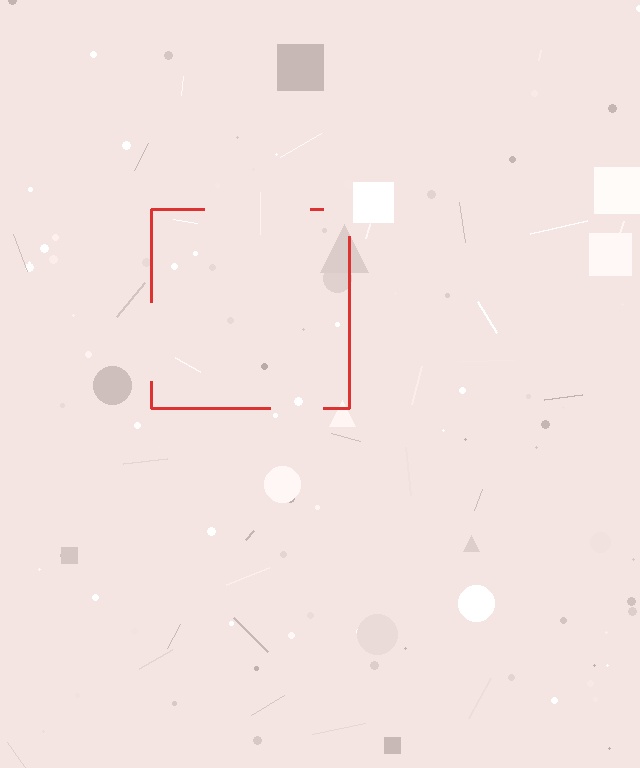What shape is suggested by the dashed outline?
The dashed outline suggests a square.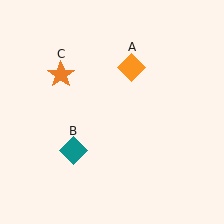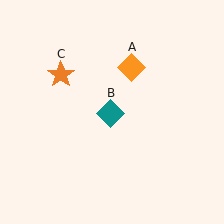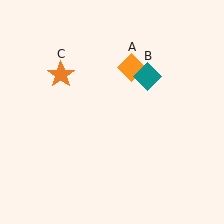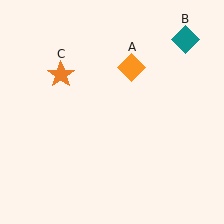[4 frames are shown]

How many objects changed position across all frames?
1 object changed position: teal diamond (object B).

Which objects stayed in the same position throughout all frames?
Orange diamond (object A) and orange star (object C) remained stationary.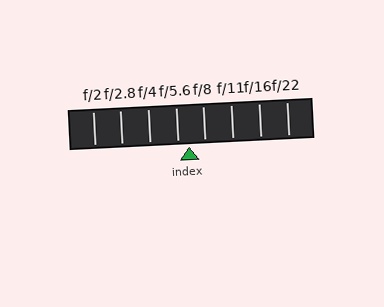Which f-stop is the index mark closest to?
The index mark is closest to f/5.6.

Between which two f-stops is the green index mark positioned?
The index mark is between f/5.6 and f/8.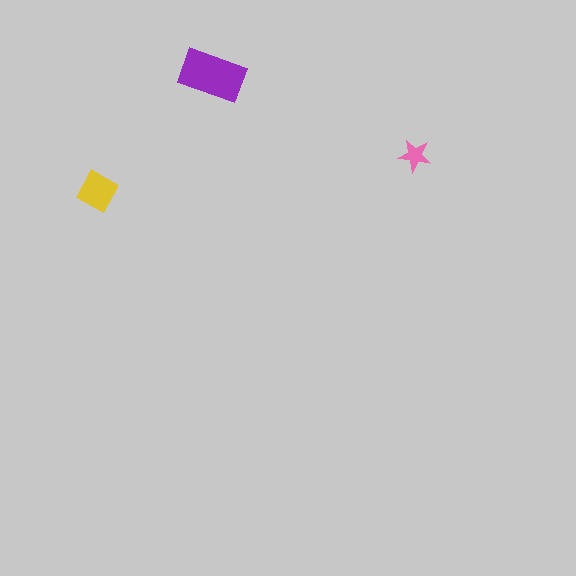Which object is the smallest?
The pink star.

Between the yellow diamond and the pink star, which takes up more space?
The yellow diamond.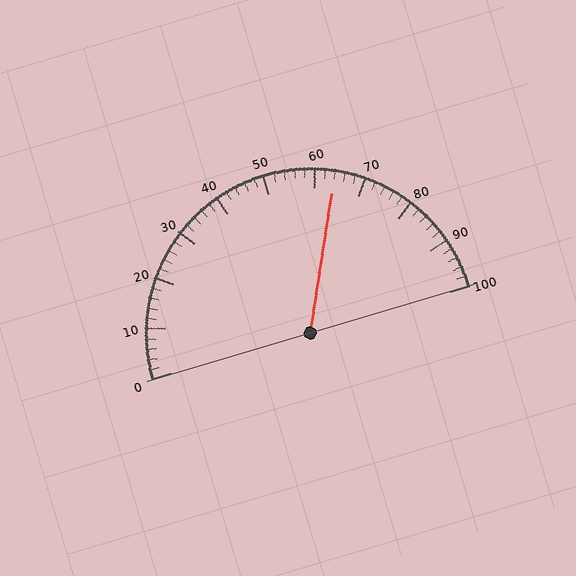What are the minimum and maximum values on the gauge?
The gauge ranges from 0 to 100.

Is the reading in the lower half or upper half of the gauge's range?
The reading is in the upper half of the range (0 to 100).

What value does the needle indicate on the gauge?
The needle indicates approximately 64.